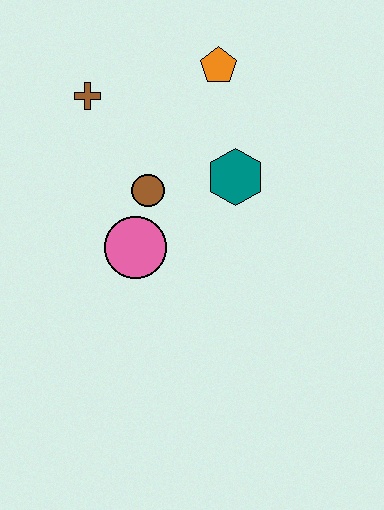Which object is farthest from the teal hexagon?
The brown cross is farthest from the teal hexagon.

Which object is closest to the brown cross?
The brown circle is closest to the brown cross.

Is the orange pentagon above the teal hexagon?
Yes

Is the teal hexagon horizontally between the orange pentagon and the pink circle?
No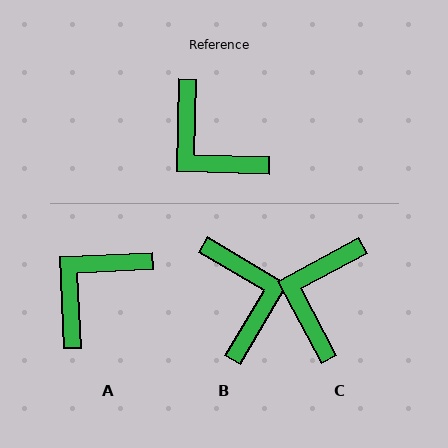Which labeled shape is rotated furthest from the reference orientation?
B, about 151 degrees away.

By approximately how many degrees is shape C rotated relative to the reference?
Approximately 60 degrees clockwise.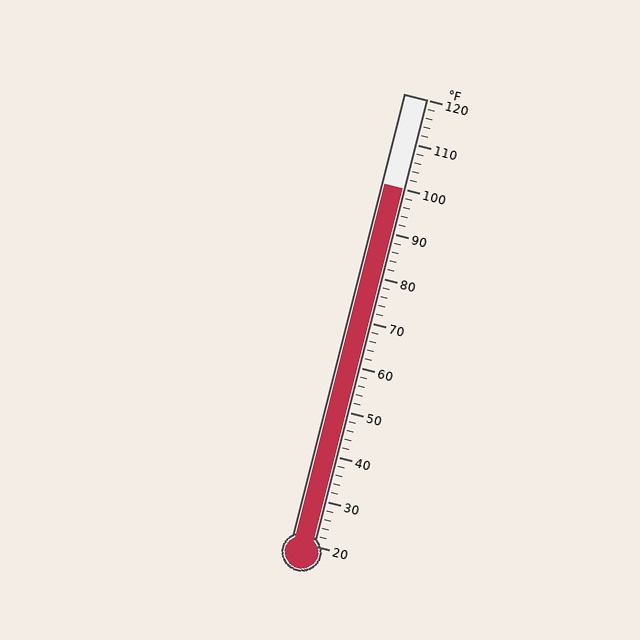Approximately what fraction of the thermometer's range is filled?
The thermometer is filled to approximately 80% of its range.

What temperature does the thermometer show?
The thermometer shows approximately 100°F.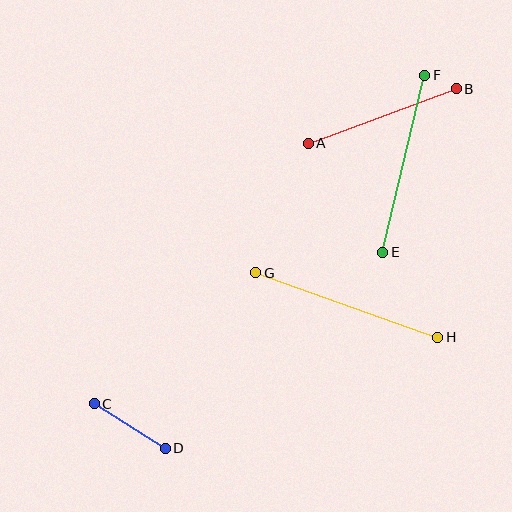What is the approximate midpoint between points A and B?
The midpoint is at approximately (382, 116) pixels.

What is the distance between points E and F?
The distance is approximately 182 pixels.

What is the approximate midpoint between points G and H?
The midpoint is at approximately (347, 305) pixels.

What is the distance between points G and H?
The distance is approximately 193 pixels.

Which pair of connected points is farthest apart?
Points G and H are farthest apart.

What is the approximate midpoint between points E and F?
The midpoint is at approximately (404, 164) pixels.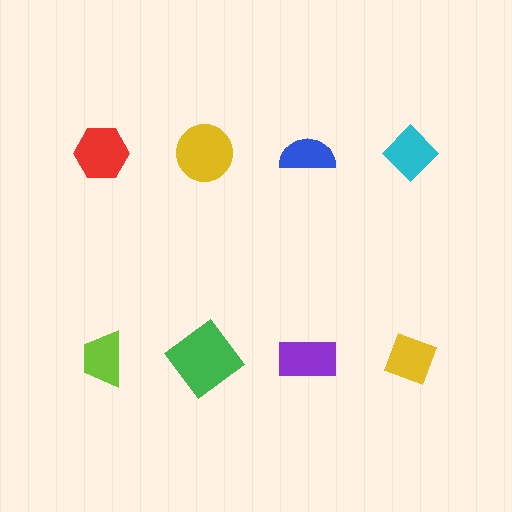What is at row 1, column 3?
A blue semicircle.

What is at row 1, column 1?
A red hexagon.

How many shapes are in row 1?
4 shapes.